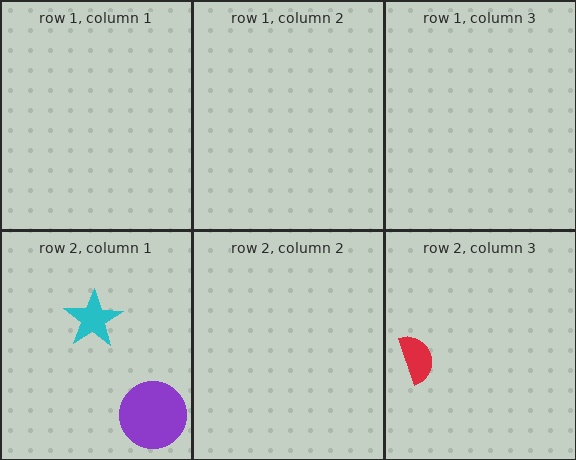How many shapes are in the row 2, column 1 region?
2.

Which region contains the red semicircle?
The row 2, column 3 region.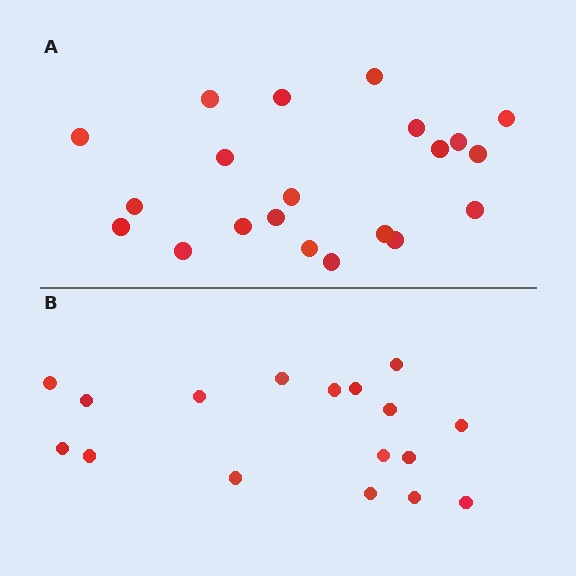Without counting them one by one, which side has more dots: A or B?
Region A (the top region) has more dots.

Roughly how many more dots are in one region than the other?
Region A has about 4 more dots than region B.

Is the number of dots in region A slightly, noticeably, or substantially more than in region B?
Region A has only slightly more — the two regions are fairly close. The ratio is roughly 1.2 to 1.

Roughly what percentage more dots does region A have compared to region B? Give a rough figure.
About 25% more.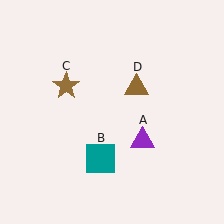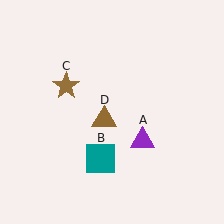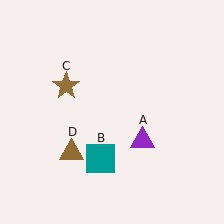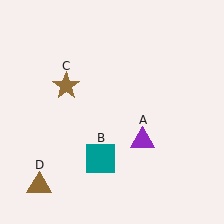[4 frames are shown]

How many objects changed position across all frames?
1 object changed position: brown triangle (object D).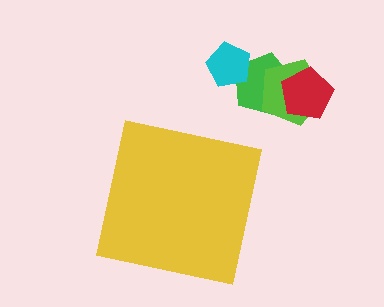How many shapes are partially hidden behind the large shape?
0 shapes are partially hidden.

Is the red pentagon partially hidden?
No, the red pentagon is fully visible.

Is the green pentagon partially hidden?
No, the green pentagon is fully visible.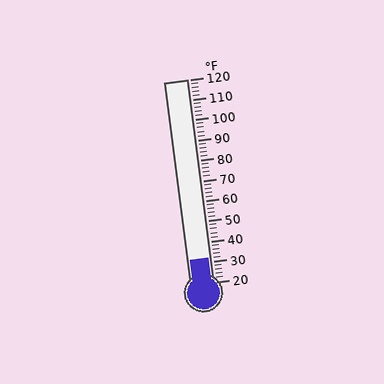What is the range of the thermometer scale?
The thermometer scale ranges from 20°F to 120°F.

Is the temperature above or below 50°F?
The temperature is below 50°F.